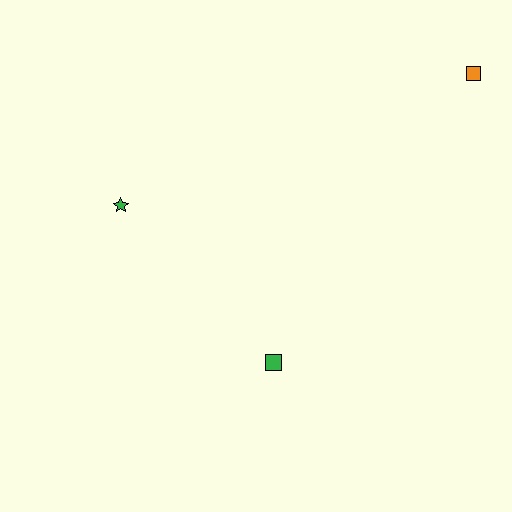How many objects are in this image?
There are 3 objects.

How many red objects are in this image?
There are no red objects.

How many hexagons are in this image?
There are no hexagons.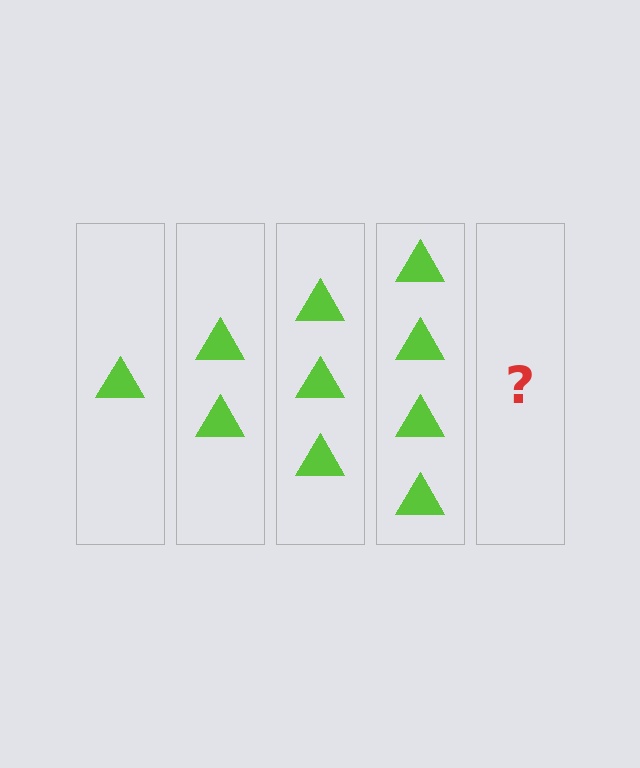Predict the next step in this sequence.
The next step is 5 triangles.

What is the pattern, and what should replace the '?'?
The pattern is that each step adds one more triangle. The '?' should be 5 triangles.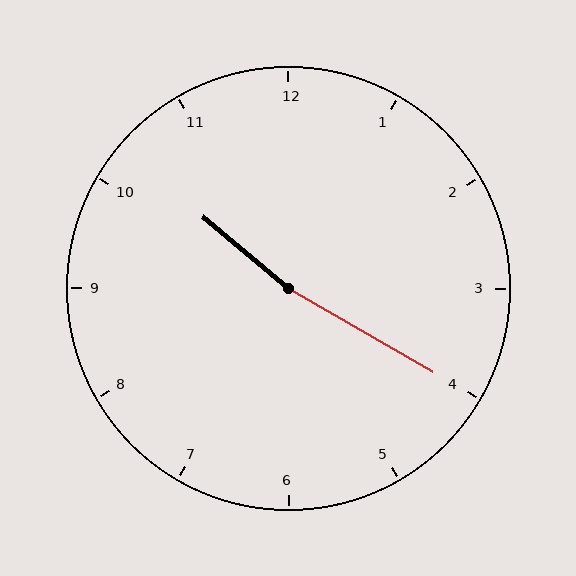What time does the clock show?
10:20.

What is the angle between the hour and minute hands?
Approximately 170 degrees.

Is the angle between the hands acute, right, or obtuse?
It is obtuse.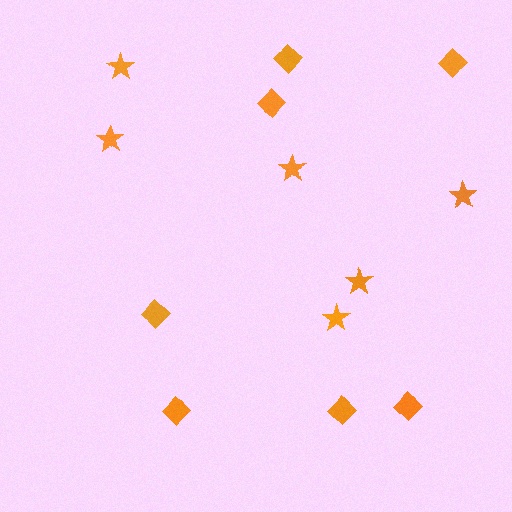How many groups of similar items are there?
There are 2 groups: one group of diamonds (7) and one group of stars (6).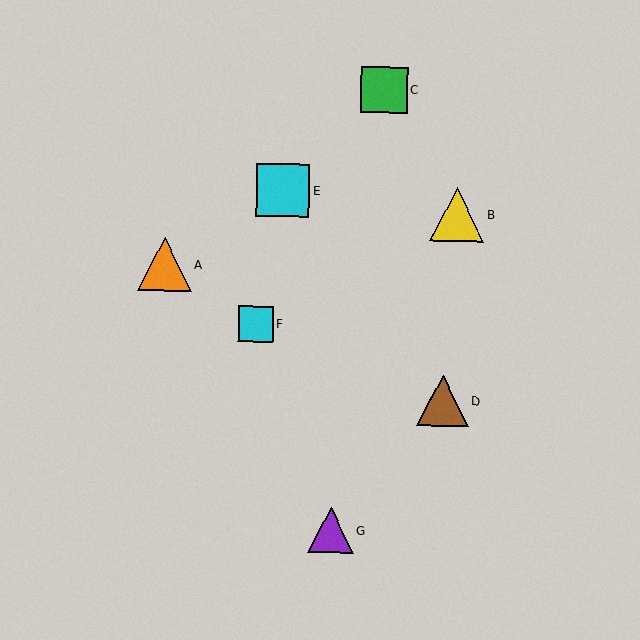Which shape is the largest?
The orange triangle (labeled A) is the largest.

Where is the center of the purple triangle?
The center of the purple triangle is at (331, 530).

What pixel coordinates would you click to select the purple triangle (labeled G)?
Click at (331, 530) to select the purple triangle G.